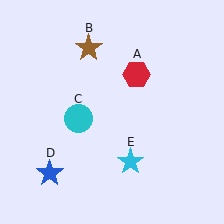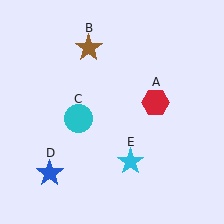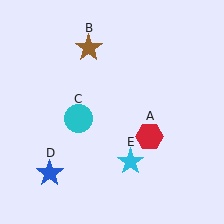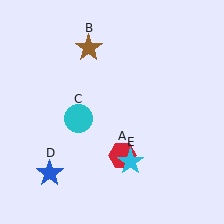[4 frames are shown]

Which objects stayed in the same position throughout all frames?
Brown star (object B) and cyan circle (object C) and blue star (object D) and cyan star (object E) remained stationary.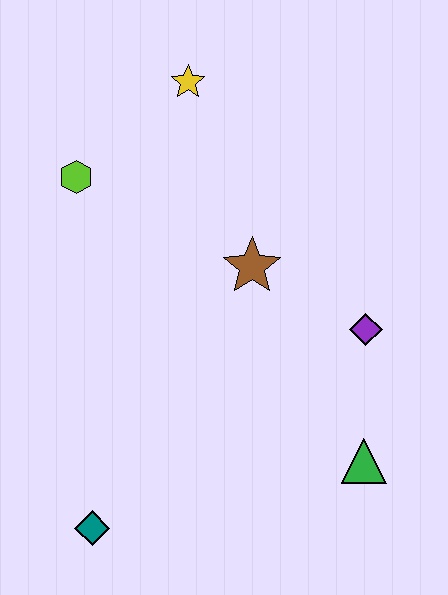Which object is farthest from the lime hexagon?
The green triangle is farthest from the lime hexagon.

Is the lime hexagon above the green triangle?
Yes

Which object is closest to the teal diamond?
The green triangle is closest to the teal diamond.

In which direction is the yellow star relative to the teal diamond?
The yellow star is above the teal diamond.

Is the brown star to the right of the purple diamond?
No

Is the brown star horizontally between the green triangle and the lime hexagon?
Yes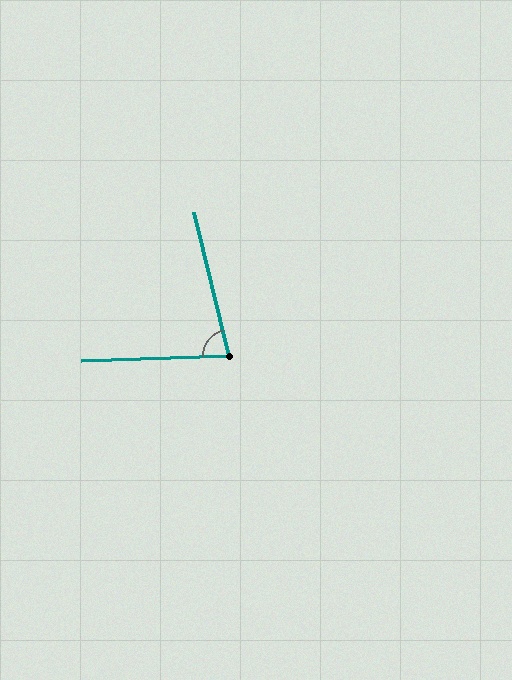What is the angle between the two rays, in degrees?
Approximately 78 degrees.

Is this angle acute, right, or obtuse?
It is acute.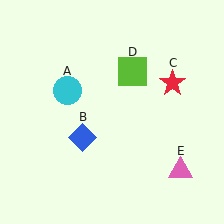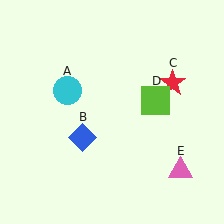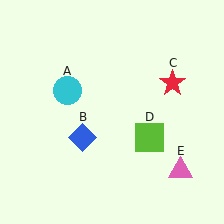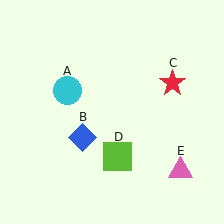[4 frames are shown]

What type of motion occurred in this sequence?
The lime square (object D) rotated clockwise around the center of the scene.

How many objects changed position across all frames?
1 object changed position: lime square (object D).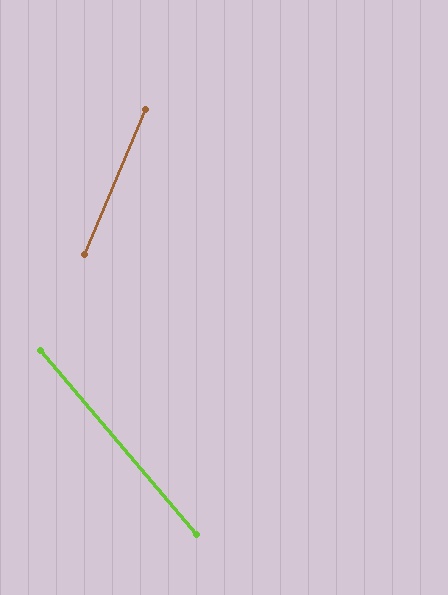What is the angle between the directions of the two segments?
Approximately 63 degrees.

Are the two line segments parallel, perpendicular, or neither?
Neither parallel nor perpendicular — they differ by about 63°.